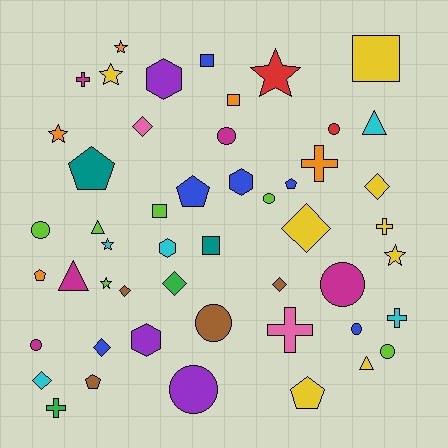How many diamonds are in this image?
There are 8 diamonds.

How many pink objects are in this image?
There are 2 pink objects.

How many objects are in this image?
There are 50 objects.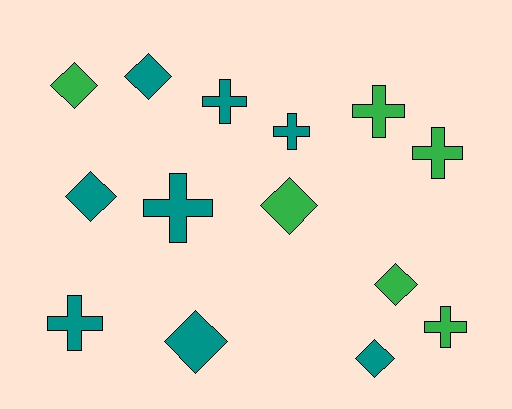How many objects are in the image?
There are 14 objects.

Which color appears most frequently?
Teal, with 8 objects.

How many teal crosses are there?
There are 4 teal crosses.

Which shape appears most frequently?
Cross, with 7 objects.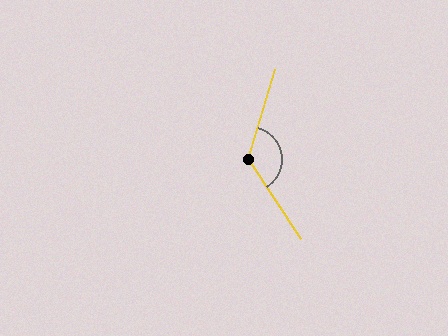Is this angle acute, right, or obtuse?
It is obtuse.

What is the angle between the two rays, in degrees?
Approximately 130 degrees.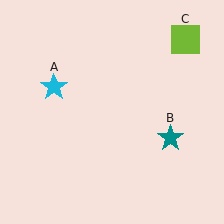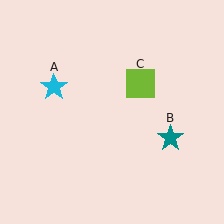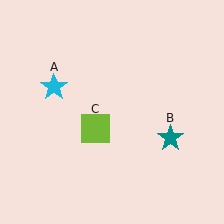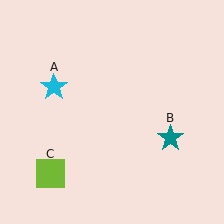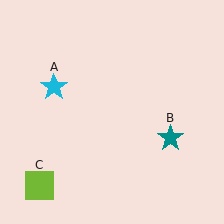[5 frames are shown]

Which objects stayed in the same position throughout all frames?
Cyan star (object A) and teal star (object B) remained stationary.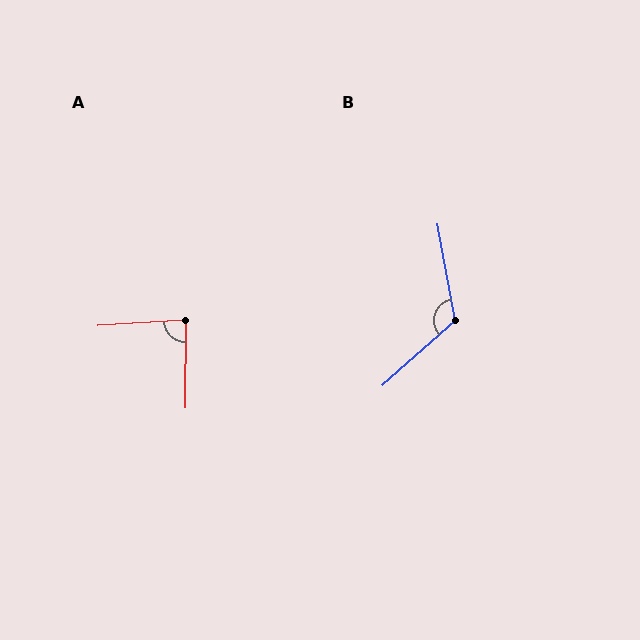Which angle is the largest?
B, at approximately 122 degrees.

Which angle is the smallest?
A, at approximately 86 degrees.